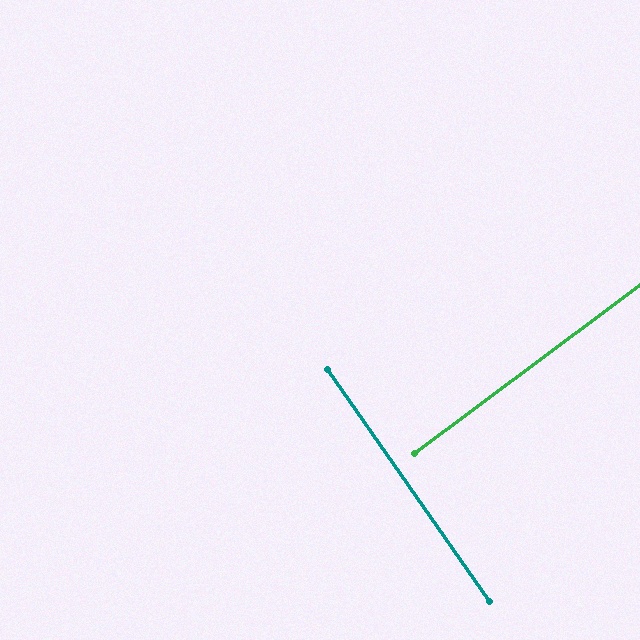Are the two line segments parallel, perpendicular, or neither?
Perpendicular — they meet at approximately 88°.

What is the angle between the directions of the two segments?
Approximately 88 degrees.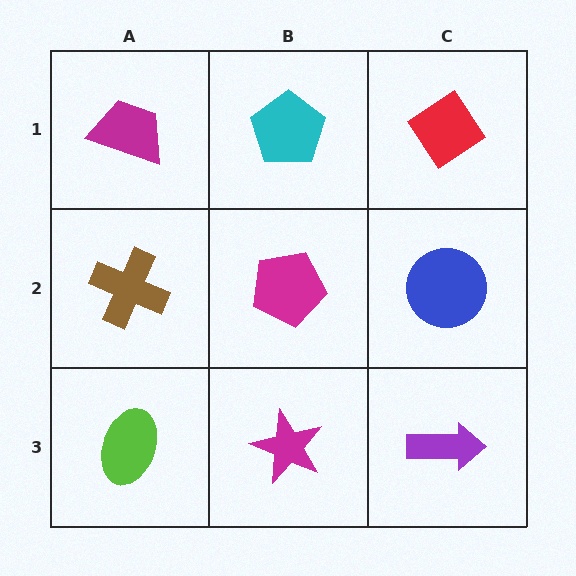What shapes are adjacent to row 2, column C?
A red diamond (row 1, column C), a purple arrow (row 3, column C), a magenta pentagon (row 2, column B).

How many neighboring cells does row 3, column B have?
3.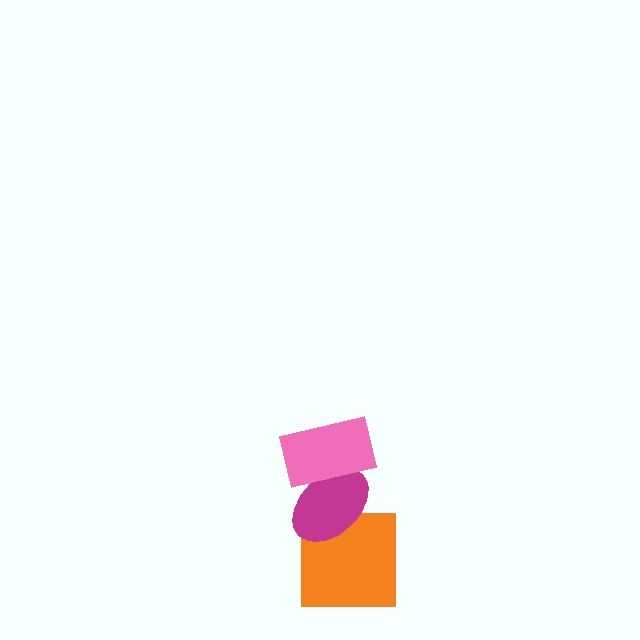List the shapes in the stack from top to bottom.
From top to bottom: the pink rectangle, the magenta ellipse, the orange square.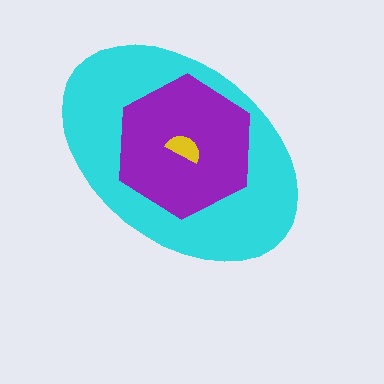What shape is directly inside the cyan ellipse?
The purple hexagon.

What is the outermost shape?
The cyan ellipse.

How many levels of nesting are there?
3.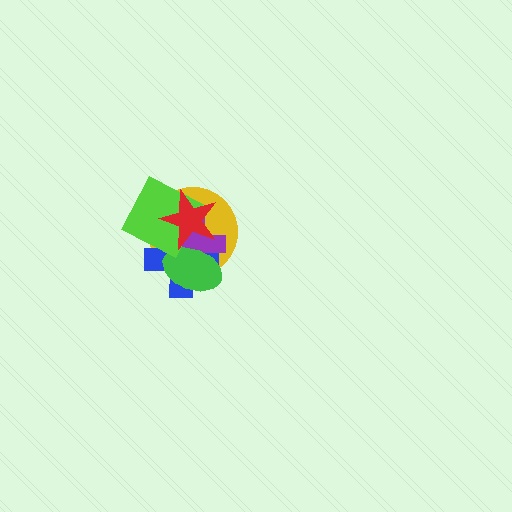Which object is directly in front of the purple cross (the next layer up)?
The green ellipse is directly in front of the purple cross.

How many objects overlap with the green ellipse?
5 objects overlap with the green ellipse.